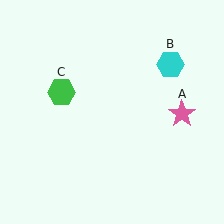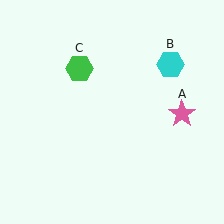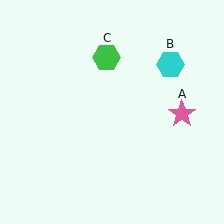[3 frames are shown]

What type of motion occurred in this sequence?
The green hexagon (object C) rotated clockwise around the center of the scene.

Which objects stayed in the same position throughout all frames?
Pink star (object A) and cyan hexagon (object B) remained stationary.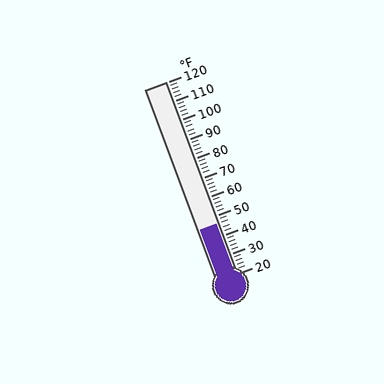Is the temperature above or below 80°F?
The temperature is below 80°F.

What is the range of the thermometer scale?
The thermometer scale ranges from 20°F to 120°F.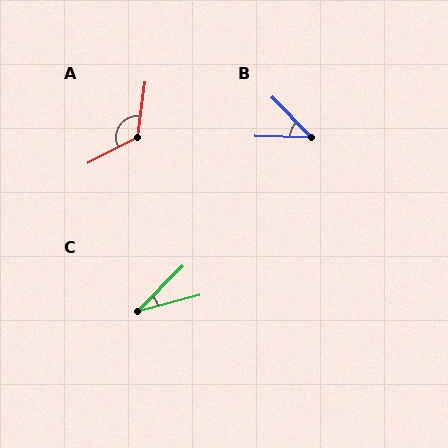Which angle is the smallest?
C, at approximately 30 degrees.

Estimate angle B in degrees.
Approximately 44 degrees.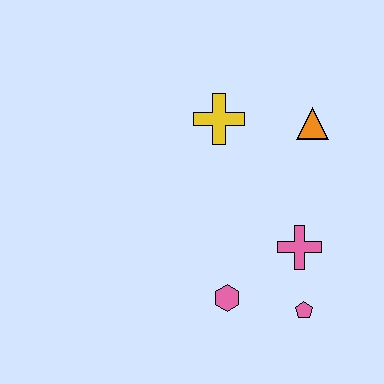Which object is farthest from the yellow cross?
The pink pentagon is farthest from the yellow cross.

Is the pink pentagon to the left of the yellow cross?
No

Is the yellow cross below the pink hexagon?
No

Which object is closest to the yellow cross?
The orange triangle is closest to the yellow cross.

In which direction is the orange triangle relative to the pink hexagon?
The orange triangle is above the pink hexagon.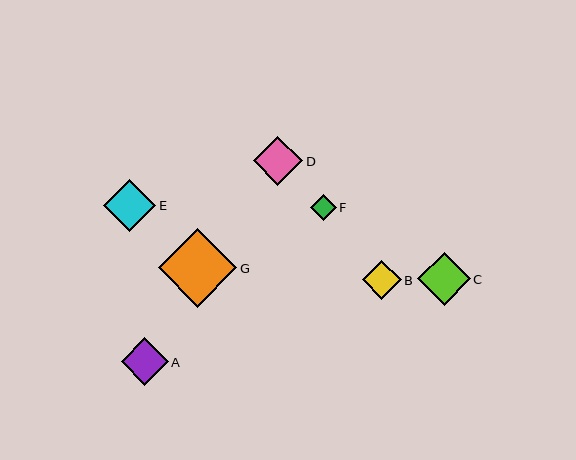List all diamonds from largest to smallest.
From largest to smallest: G, C, E, D, A, B, F.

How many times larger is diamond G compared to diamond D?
Diamond G is approximately 1.6 times the size of diamond D.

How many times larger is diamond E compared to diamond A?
Diamond E is approximately 1.1 times the size of diamond A.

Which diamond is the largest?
Diamond G is the largest with a size of approximately 78 pixels.